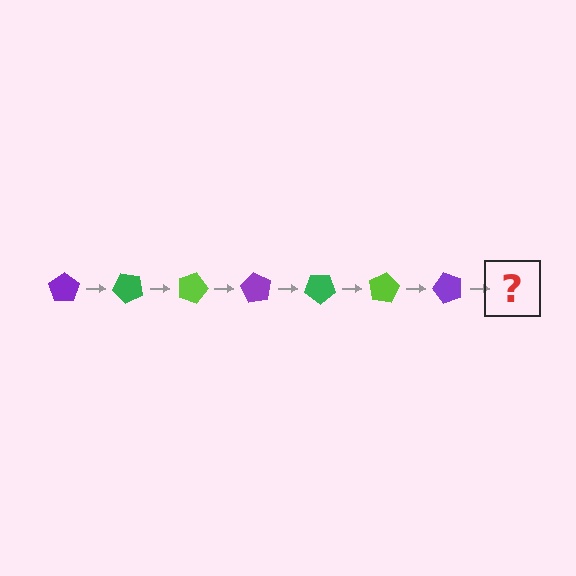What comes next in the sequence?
The next element should be a green pentagon, rotated 315 degrees from the start.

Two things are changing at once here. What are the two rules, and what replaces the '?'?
The two rules are that it rotates 45 degrees each step and the color cycles through purple, green, and lime. The '?' should be a green pentagon, rotated 315 degrees from the start.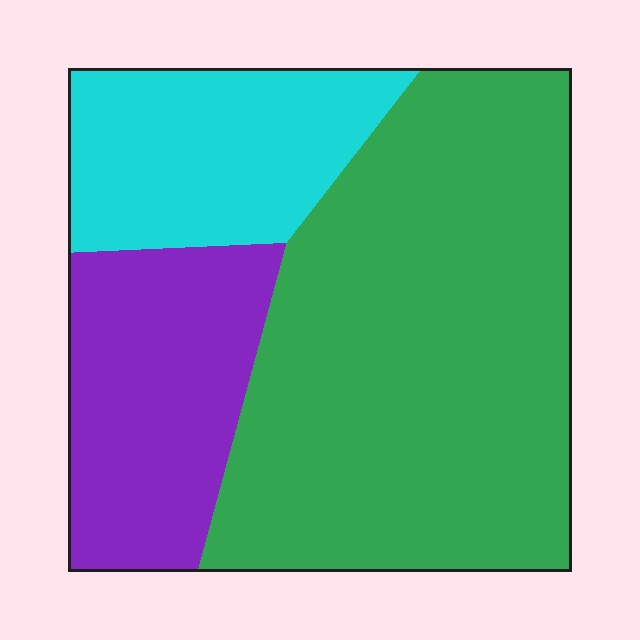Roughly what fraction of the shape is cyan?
Cyan covers about 20% of the shape.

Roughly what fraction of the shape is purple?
Purple takes up about one fifth (1/5) of the shape.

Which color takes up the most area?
Green, at roughly 60%.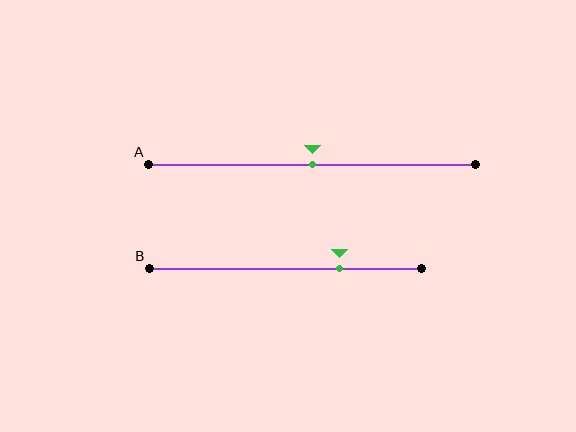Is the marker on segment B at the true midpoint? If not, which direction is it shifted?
No, the marker on segment B is shifted to the right by about 20% of the segment length.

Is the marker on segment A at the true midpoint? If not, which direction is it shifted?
Yes, the marker on segment A is at the true midpoint.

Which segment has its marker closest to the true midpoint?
Segment A has its marker closest to the true midpoint.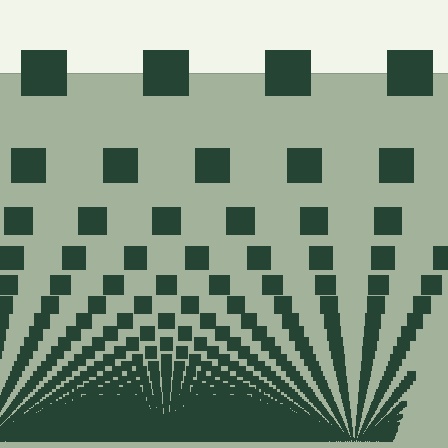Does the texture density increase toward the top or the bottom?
Density increases toward the bottom.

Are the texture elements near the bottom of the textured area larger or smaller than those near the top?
Smaller. The gradient is inverted — elements near the bottom are smaller and denser.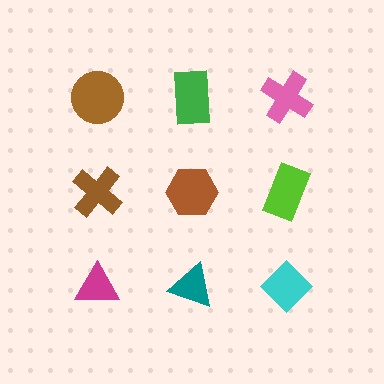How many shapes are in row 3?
3 shapes.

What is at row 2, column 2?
A brown hexagon.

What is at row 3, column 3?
A cyan diamond.